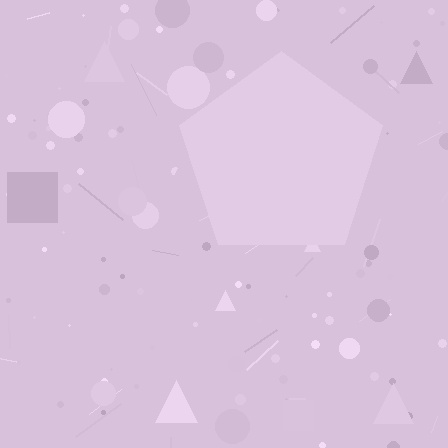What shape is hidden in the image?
A pentagon is hidden in the image.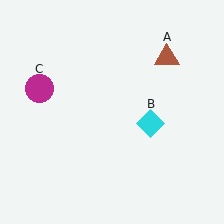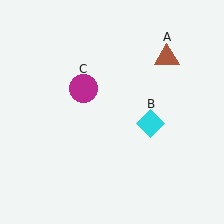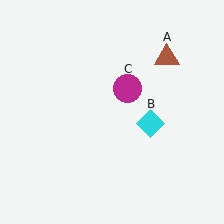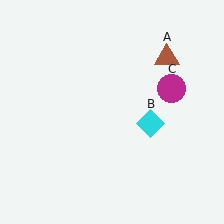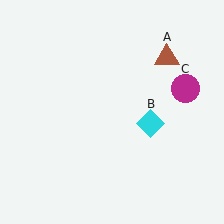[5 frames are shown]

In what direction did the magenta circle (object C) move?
The magenta circle (object C) moved right.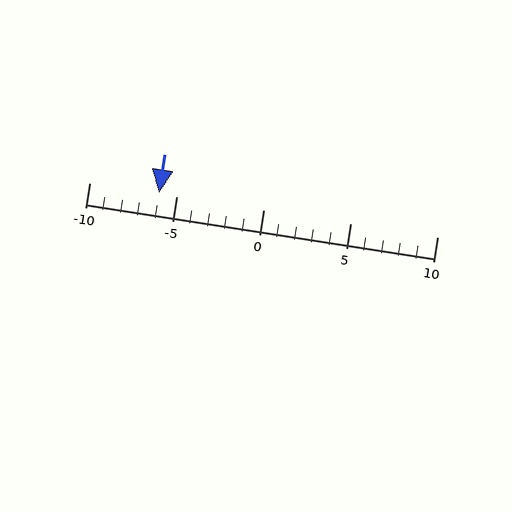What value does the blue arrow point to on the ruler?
The blue arrow points to approximately -6.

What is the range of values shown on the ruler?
The ruler shows values from -10 to 10.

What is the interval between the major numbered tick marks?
The major tick marks are spaced 5 units apart.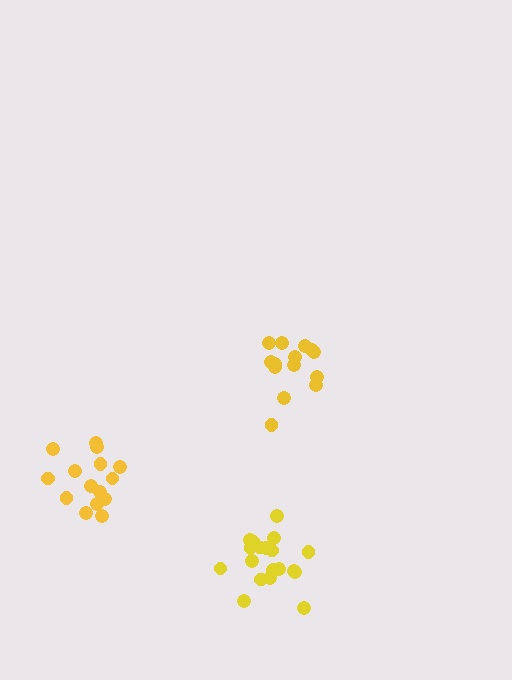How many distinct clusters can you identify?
There are 3 distinct clusters.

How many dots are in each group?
Group 1: 19 dots, Group 2: 14 dots, Group 3: 15 dots (48 total).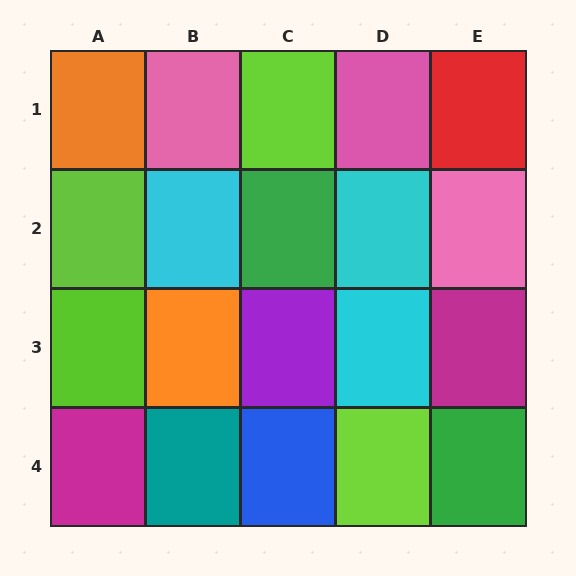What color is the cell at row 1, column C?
Lime.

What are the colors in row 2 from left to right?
Lime, cyan, green, cyan, pink.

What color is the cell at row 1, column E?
Red.